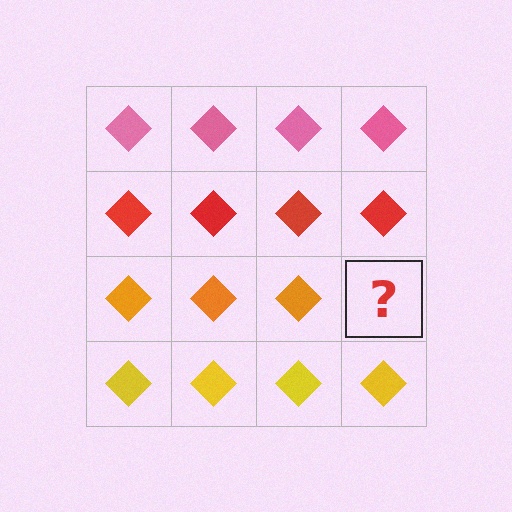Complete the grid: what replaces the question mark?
The question mark should be replaced with an orange diamond.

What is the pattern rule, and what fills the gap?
The rule is that each row has a consistent color. The gap should be filled with an orange diamond.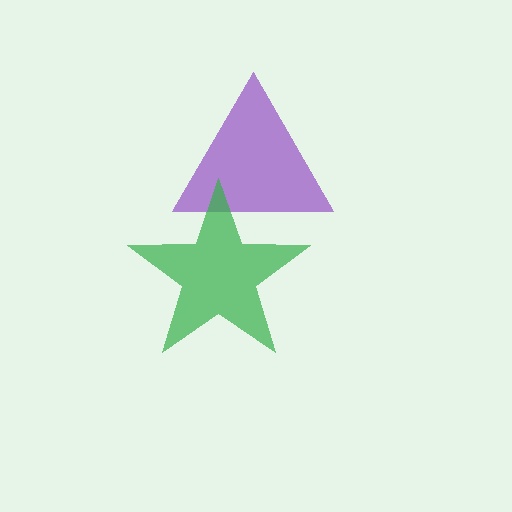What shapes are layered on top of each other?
The layered shapes are: a purple triangle, a green star.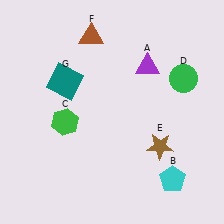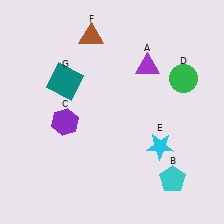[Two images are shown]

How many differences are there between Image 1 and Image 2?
There are 2 differences between the two images.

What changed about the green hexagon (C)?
In Image 1, C is green. In Image 2, it changed to purple.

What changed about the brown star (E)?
In Image 1, E is brown. In Image 2, it changed to cyan.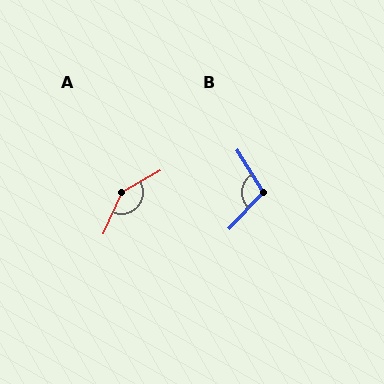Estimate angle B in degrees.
Approximately 104 degrees.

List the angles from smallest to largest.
B (104°), A (144°).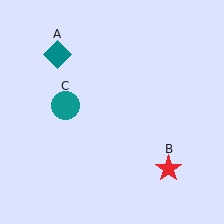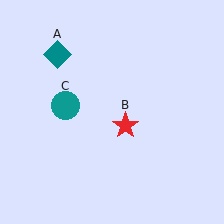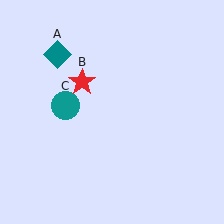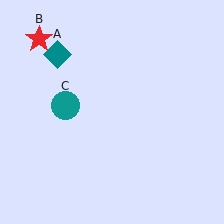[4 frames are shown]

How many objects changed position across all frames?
1 object changed position: red star (object B).